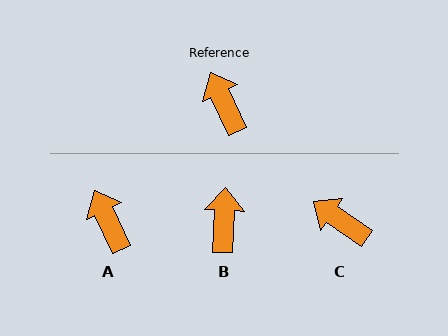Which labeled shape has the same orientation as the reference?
A.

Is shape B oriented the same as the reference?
No, it is off by about 28 degrees.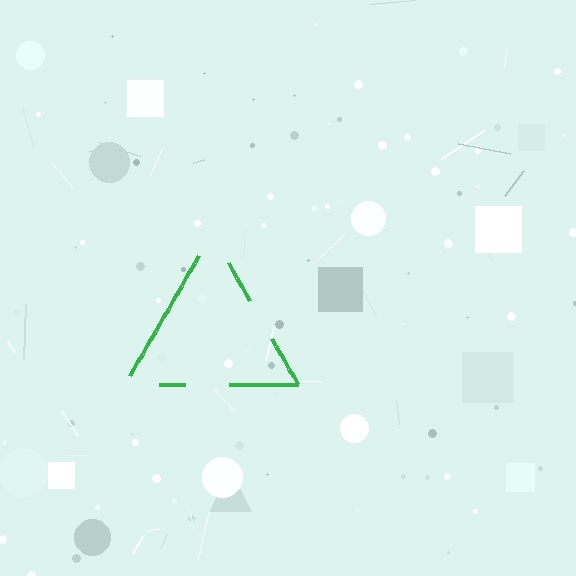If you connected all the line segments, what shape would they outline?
They would outline a triangle.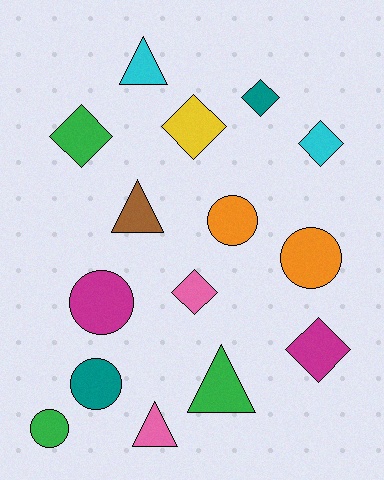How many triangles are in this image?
There are 4 triangles.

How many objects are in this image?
There are 15 objects.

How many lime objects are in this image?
There are no lime objects.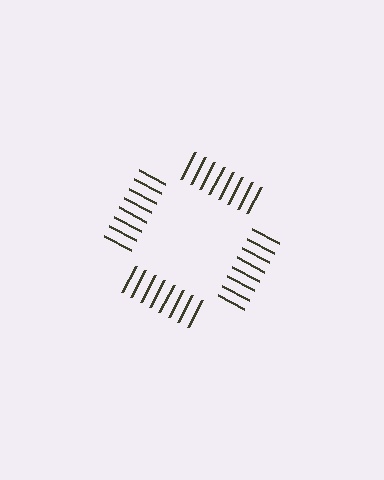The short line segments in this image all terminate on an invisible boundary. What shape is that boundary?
An illusory square — the line segments terminate on its edges but no continuous stroke is drawn.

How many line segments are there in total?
32 — 8 along each of the 4 edges.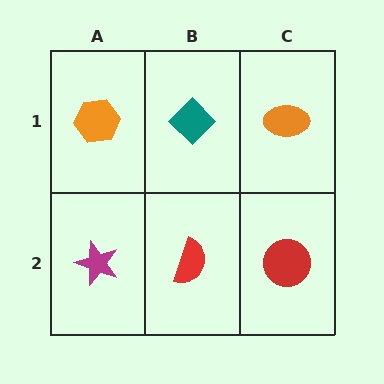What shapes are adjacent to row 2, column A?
An orange hexagon (row 1, column A), a red semicircle (row 2, column B).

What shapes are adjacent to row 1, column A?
A magenta star (row 2, column A), a teal diamond (row 1, column B).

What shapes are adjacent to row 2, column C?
An orange ellipse (row 1, column C), a red semicircle (row 2, column B).